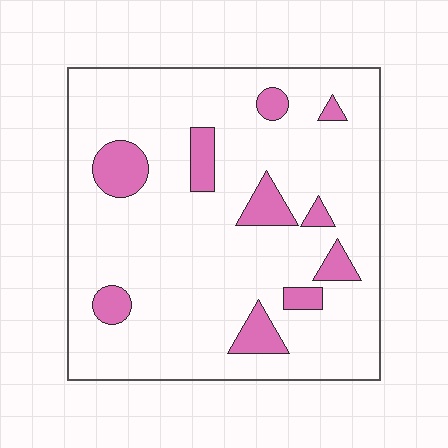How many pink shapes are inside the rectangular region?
10.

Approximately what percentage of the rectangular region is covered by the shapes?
Approximately 15%.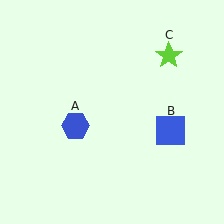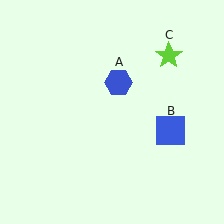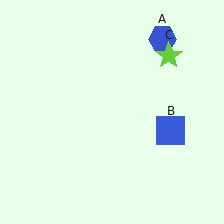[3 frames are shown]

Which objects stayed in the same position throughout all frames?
Blue square (object B) and lime star (object C) remained stationary.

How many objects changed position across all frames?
1 object changed position: blue hexagon (object A).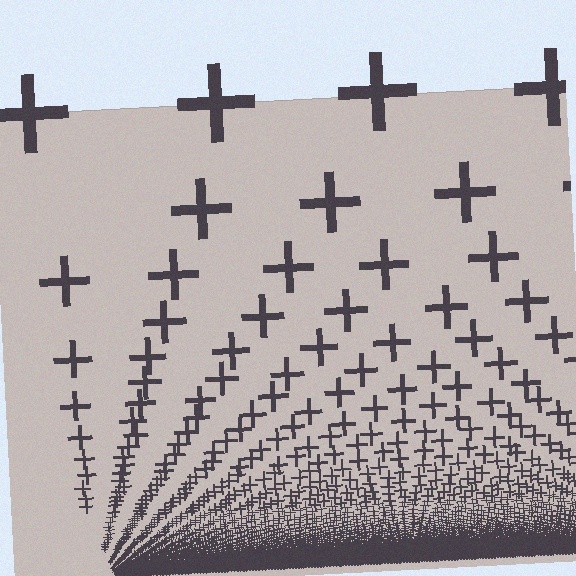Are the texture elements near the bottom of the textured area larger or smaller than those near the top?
Smaller. The gradient is inverted — elements near the bottom are smaller and denser.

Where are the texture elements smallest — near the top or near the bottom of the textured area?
Near the bottom.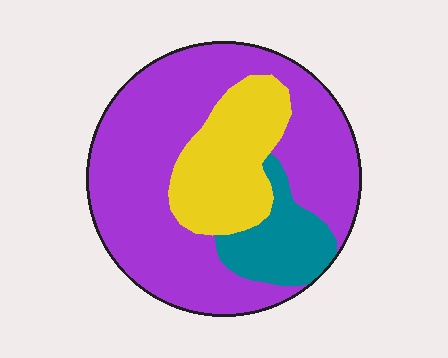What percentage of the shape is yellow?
Yellow takes up about one fifth (1/5) of the shape.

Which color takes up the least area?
Teal, at roughly 15%.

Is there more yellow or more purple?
Purple.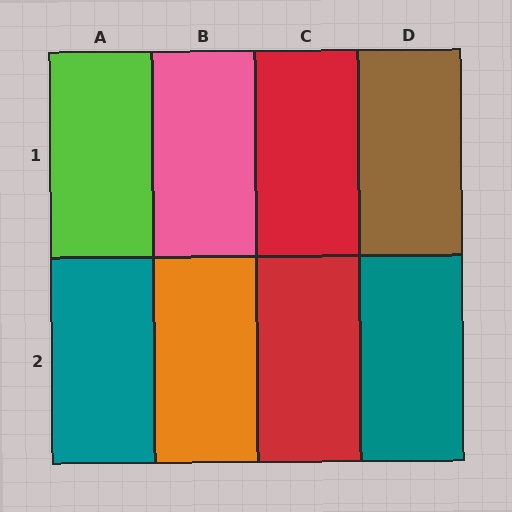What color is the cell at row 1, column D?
Brown.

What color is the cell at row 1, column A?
Lime.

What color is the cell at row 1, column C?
Red.